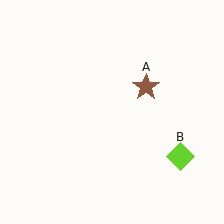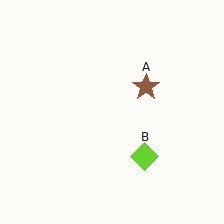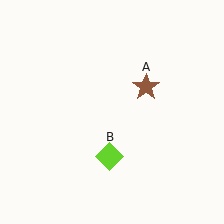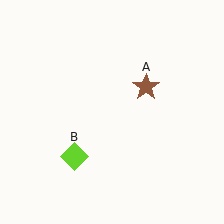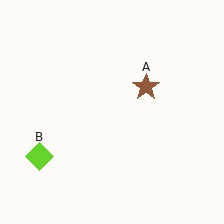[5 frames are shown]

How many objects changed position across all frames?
1 object changed position: lime diamond (object B).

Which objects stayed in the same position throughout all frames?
Brown star (object A) remained stationary.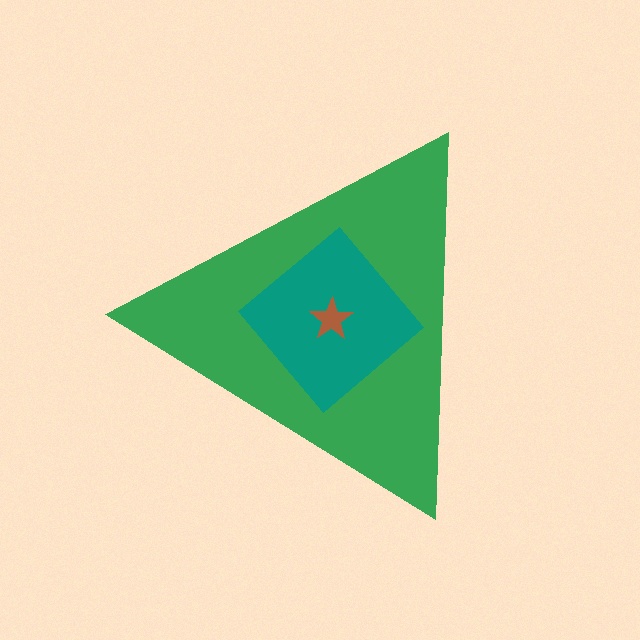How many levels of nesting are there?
3.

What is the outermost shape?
The green triangle.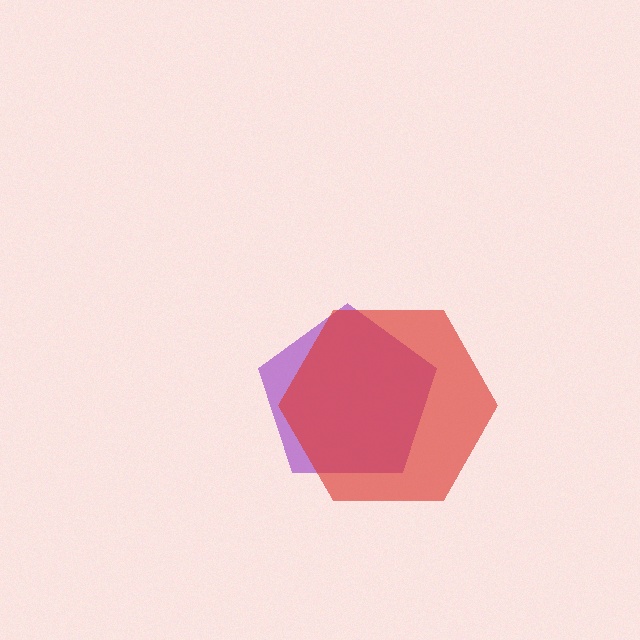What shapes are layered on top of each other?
The layered shapes are: a purple pentagon, a red hexagon.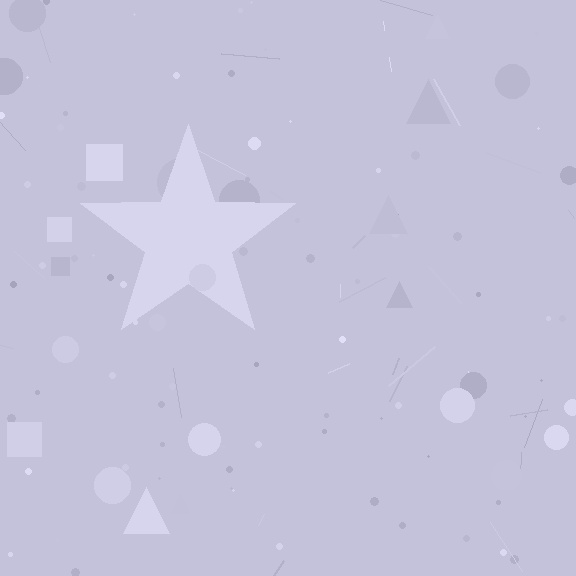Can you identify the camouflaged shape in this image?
The camouflaged shape is a star.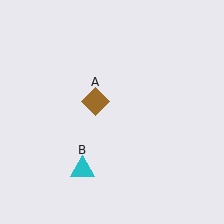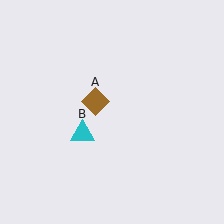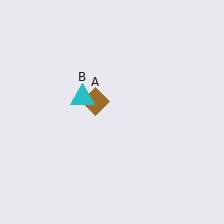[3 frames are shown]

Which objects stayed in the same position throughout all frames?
Brown diamond (object A) remained stationary.